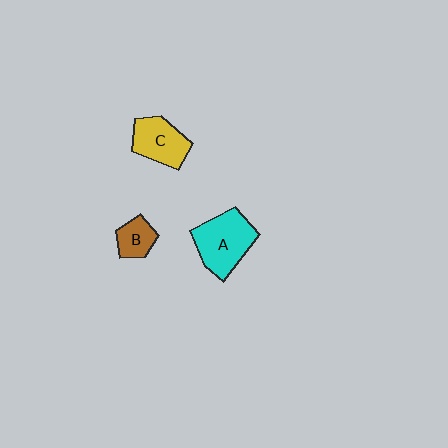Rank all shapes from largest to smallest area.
From largest to smallest: A (cyan), C (yellow), B (brown).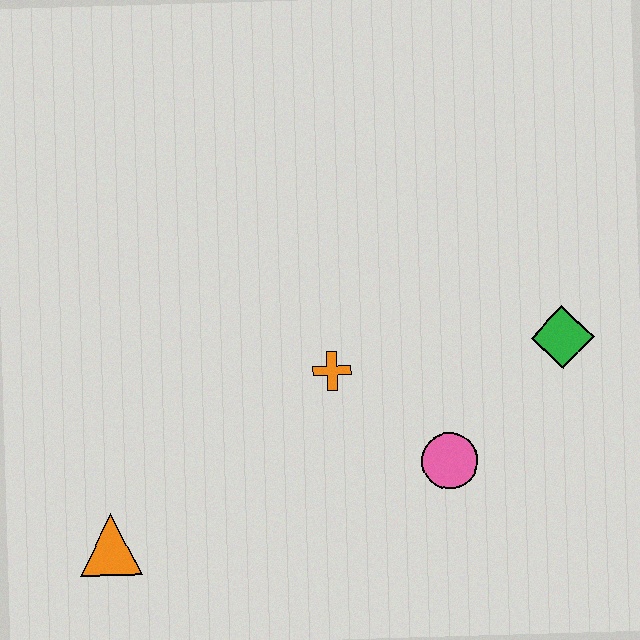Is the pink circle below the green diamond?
Yes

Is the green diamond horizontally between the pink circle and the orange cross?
No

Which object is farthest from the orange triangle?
The green diamond is farthest from the orange triangle.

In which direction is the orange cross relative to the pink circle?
The orange cross is to the left of the pink circle.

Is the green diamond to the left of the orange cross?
No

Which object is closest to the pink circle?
The orange cross is closest to the pink circle.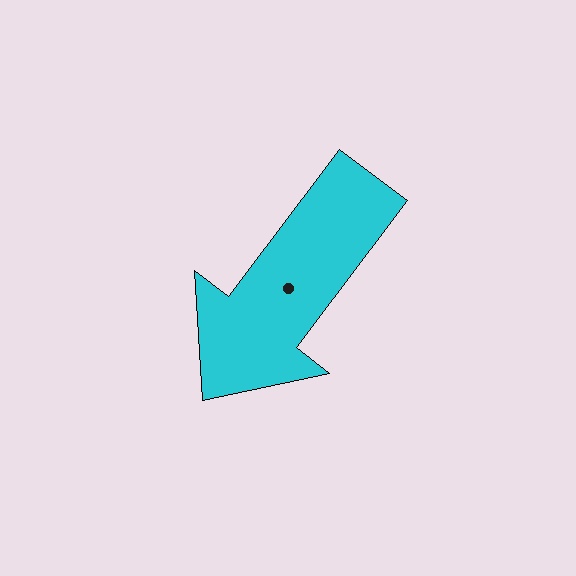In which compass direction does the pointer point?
Southwest.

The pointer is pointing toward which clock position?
Roughly 7 o'clock.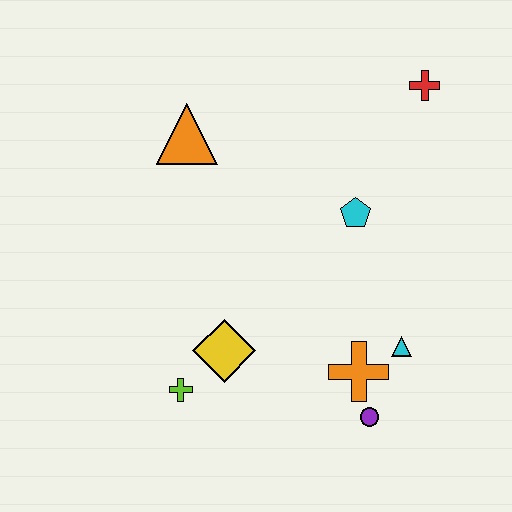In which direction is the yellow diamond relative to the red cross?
The yellow diamond is below the red cross.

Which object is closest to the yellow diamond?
The lime cross is closest to the yellow diamond.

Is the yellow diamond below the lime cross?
No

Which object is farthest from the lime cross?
The red cross is farthest from the lime cross.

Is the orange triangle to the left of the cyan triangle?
Yes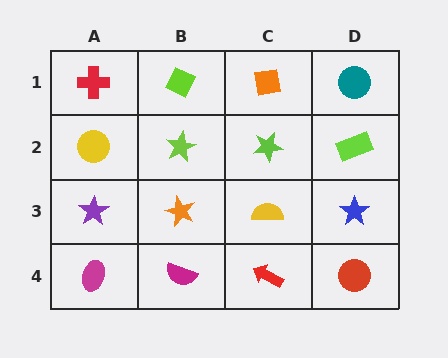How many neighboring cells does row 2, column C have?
4.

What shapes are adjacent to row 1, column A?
A yellow circle (row 2, column A), a lime diamond (row 1, column B).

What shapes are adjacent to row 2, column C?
An orange square (row 1, column C), a yellow semicircle (row 3, column C), a lime star (row 2, column B), a lime rectangle (row 2, column D).